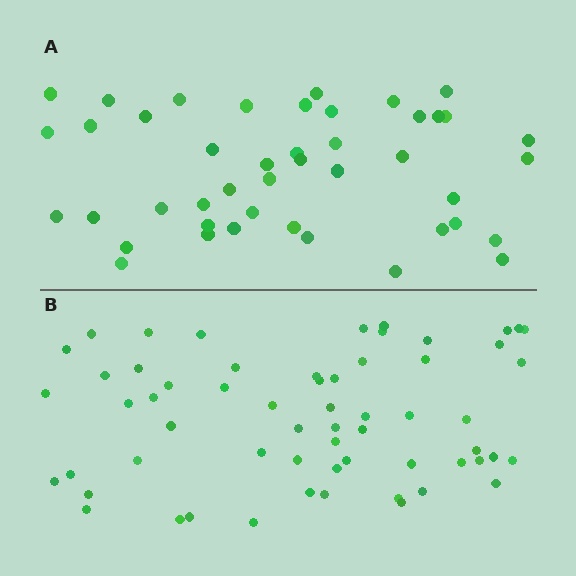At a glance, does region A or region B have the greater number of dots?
Region B (the bottom region) has more dots.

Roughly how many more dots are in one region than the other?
Region B has approximately 15 more dots than region A.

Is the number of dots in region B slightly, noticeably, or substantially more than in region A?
Region B has noticeably more, but not dramatically so. The ratio is roughly 1.4 to 1.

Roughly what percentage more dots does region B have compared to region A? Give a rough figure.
About 35% more.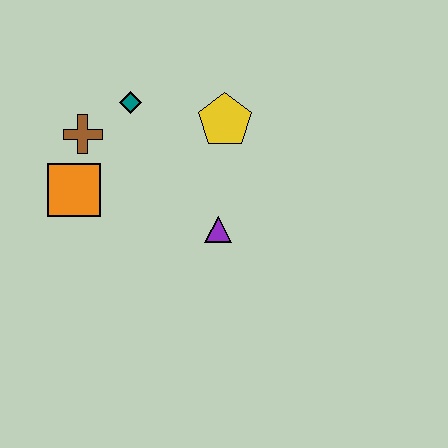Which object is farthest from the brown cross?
The purple triangle is farthest from the brown cross.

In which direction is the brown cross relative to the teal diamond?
The brown cross is to the left of the teal diamond.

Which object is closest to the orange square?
The brown cross is closest to the orange square.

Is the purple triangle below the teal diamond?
Yes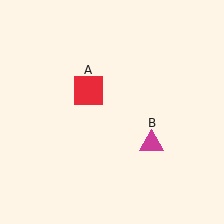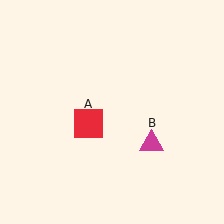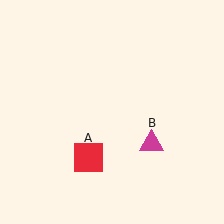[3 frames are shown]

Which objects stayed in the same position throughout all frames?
Magenta triangle (object B) remained stationary.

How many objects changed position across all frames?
1 object changed position: red square (object A).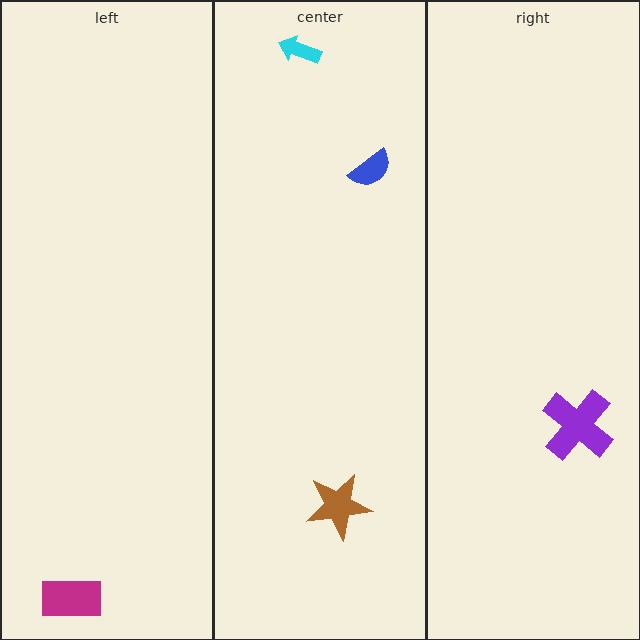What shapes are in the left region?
The magenta rectangle.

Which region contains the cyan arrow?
The center region.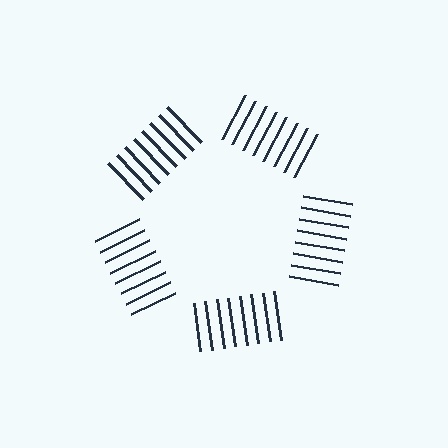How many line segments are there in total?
40 — 8 along each of the 5 edges.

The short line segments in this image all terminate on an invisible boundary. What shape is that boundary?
An illusory pentagon — the line segments terminate on its edges but no continuous stroke is drawn.